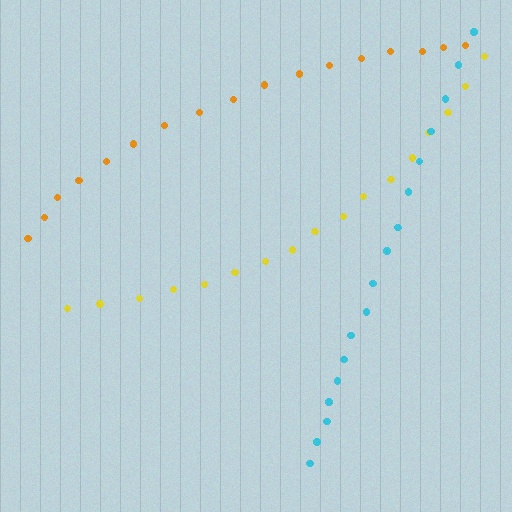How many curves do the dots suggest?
There are 3 distinct paths.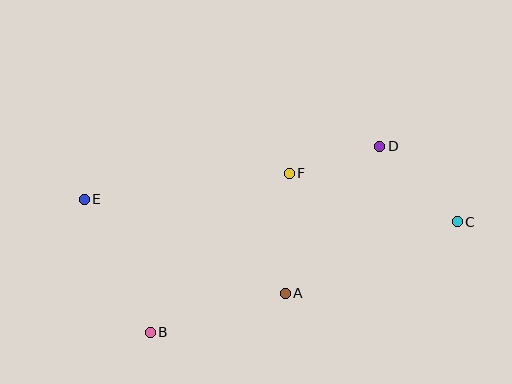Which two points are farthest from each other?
Points C and E are farthest from each other.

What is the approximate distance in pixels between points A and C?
The distance between A and C is approximately 186 pixels.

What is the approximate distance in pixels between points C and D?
The distance between C and D is approximately 108 pixels.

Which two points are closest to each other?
Points D and F are closest to each other.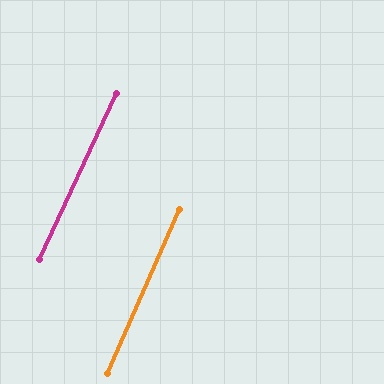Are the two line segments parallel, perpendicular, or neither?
Parallel — their directions differ by only 1.3°.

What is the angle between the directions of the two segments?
Approximately 1 degree.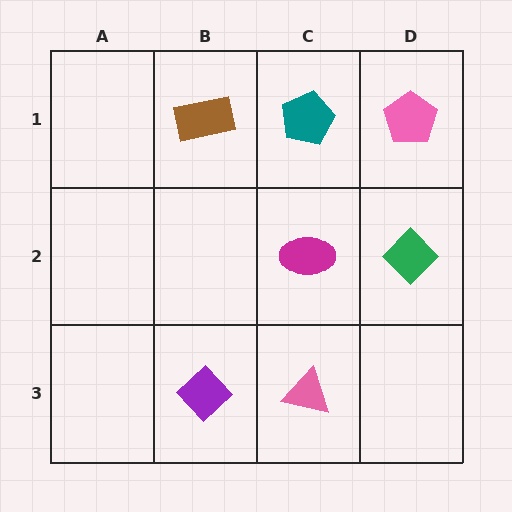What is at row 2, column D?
A green diamond.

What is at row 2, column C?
A magenta ellipse.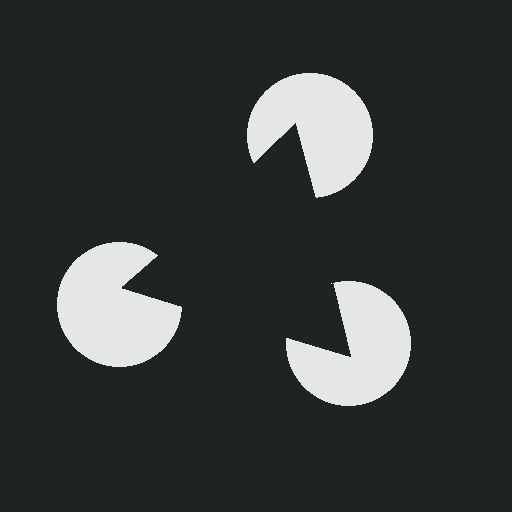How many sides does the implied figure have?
3 sides.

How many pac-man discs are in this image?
There are 3 — one at each vertex of the illusory triangle.